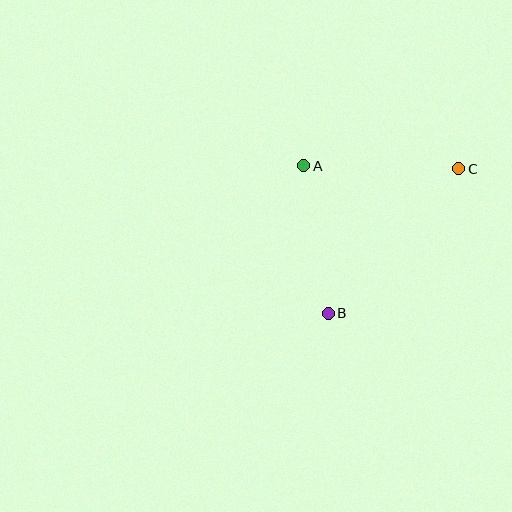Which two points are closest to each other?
Points A and B are closest to each other.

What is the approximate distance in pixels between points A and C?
The distance between A and C is approximately 155 pixels.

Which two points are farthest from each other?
Points B and C are farthest from each other.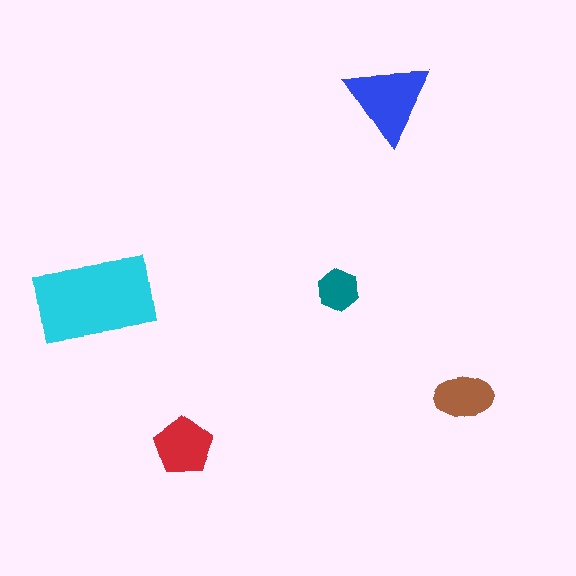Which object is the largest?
The cyan rectangle.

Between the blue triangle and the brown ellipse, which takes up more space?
The blue triangle.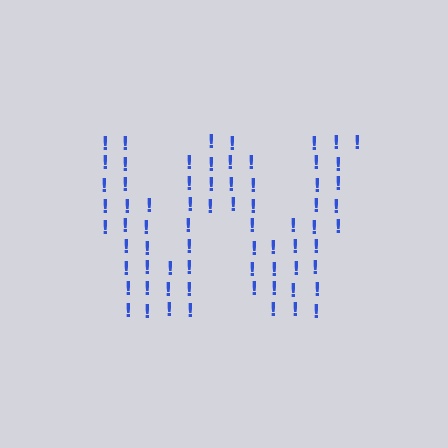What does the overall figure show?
The overall figure shows the letter W.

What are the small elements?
The small elements are exclamation marks.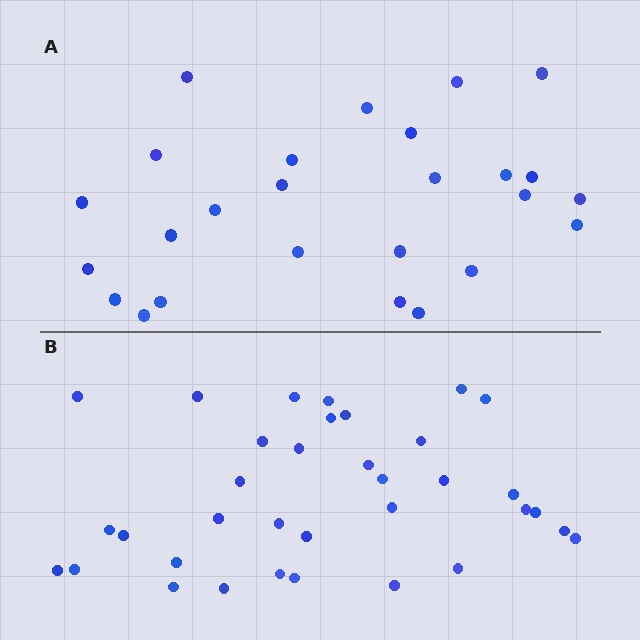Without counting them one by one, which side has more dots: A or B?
Region B (the bottom region) has more dots.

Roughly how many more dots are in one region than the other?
Region B has roughly 8 or so more dots than region A.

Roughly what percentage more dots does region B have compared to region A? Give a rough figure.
About 35% more.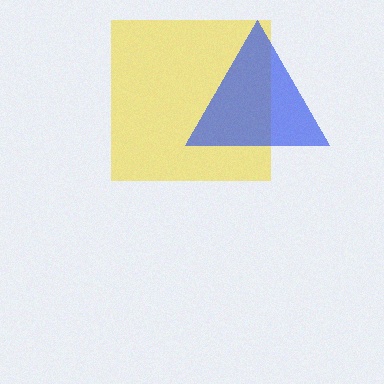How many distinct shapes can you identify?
There are 2 distinct shapes: a yellow square, a blue triangle.